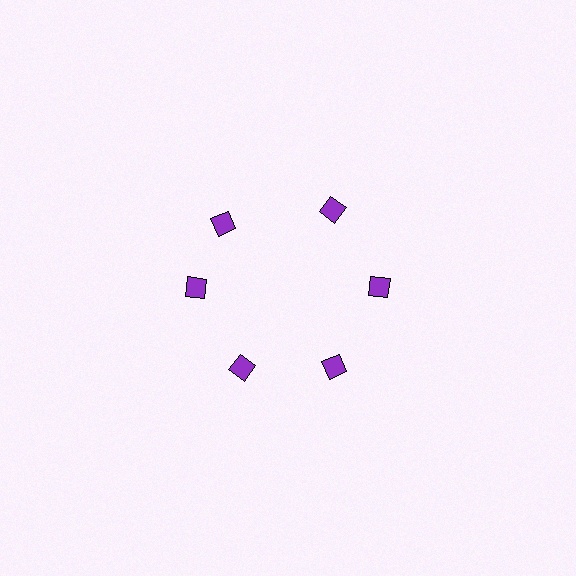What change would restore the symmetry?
The symmetry would be restored by rotating it back into even spacing with its neighbors so that all 6 diamonds sit at equal angles and equal distance from the center.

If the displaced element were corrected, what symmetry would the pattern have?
It would have 6-fold rotational symmetry — the pattern would map onto itself every 60 degrees.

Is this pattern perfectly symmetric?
No. The 6 purple diamonds are arranged in a ring, but one element near the 11 o'clock position is rotated out of alignment along the ring, breaking the 6-fold rotational symmetry.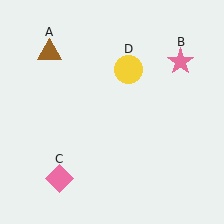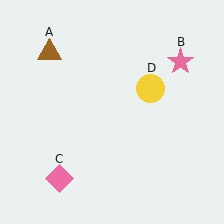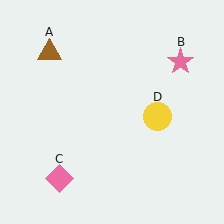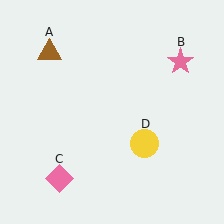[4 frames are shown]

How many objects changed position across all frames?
1 object changed position: yellow circle (object D).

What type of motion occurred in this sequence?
The yellow circle (object D) rotated clockwise around the center of the scene.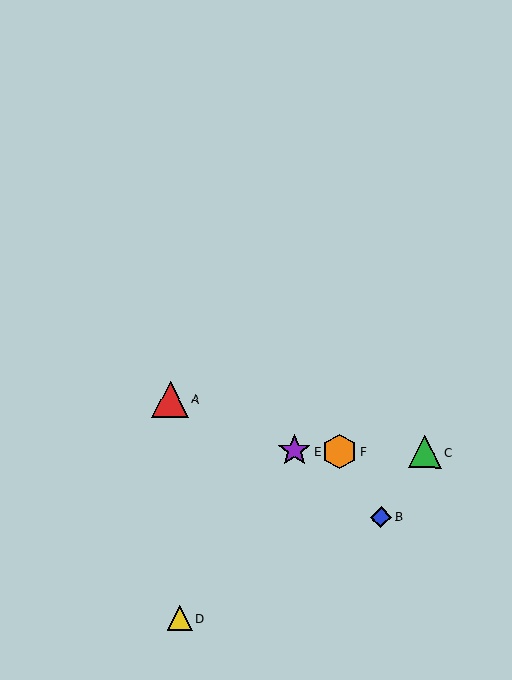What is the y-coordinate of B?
Object B is at y≈517.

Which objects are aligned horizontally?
Objects C, E, F are aligned horizontally.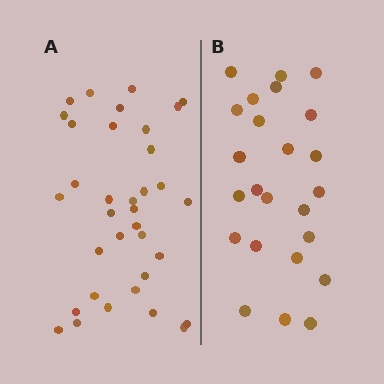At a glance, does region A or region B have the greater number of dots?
Region A (the left region) has more dots.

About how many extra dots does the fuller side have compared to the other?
Region A has roughly 12 or so more dots than region B.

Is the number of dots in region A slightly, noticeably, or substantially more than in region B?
Region A has substantially more. The ratio is roughly 1.5 to 1.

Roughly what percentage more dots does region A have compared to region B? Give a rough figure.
About 45% more.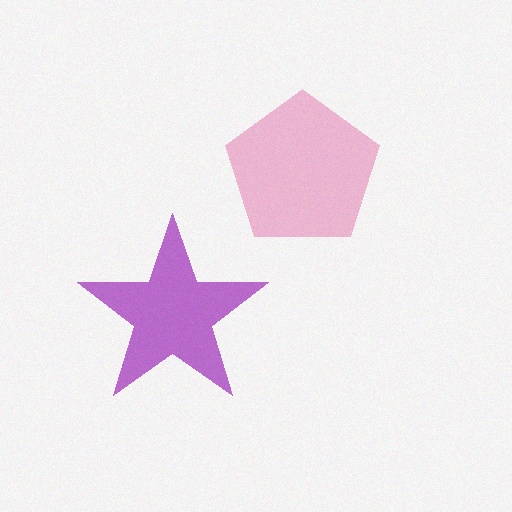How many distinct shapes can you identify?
There are 2 distinct shapes: a pink pentagon, a purple star.